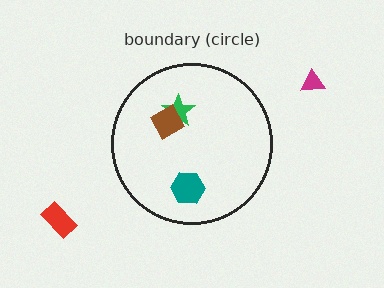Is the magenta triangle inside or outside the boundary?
Outside.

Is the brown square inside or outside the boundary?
Inside.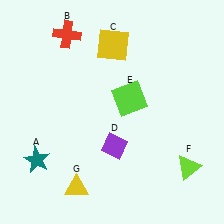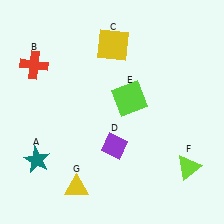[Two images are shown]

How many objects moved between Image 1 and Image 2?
1 object moved between the two images.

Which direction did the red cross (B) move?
The red cross (B) moved left.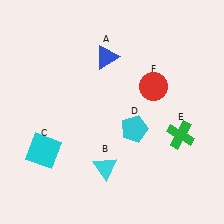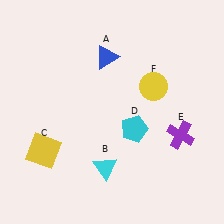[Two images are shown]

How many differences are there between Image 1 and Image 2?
There are 3 differences between the two images.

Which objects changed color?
C changed from cyan to yellow. E changed from green to purple. F changed from red to yellow.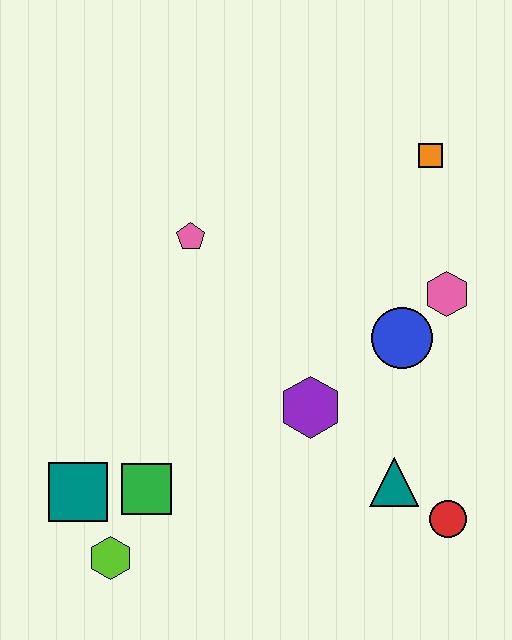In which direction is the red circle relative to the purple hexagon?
The red circle is to the right of the purple hexagon.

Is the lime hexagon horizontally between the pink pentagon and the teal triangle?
No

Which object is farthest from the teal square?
The orange square is farthest from the teal square.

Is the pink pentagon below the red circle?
No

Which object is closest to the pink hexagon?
The blue circle is closest to the pink hexagon.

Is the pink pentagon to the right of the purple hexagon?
No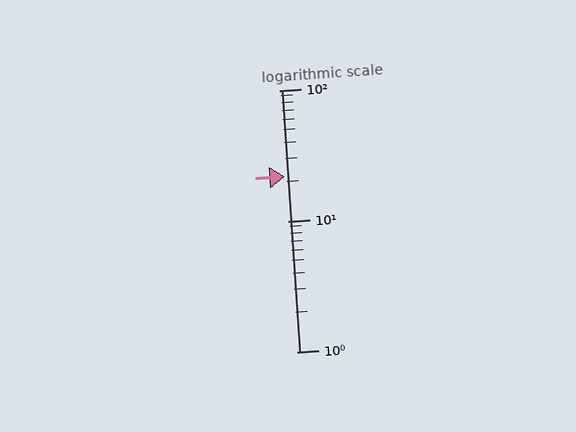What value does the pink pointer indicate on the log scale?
The pointer indicates approximately 22.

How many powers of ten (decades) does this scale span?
The scale spans 2 decades, from 1 to 100.